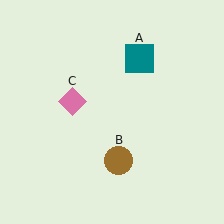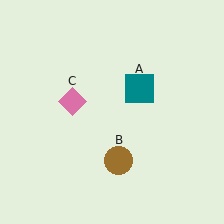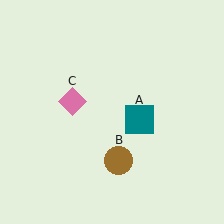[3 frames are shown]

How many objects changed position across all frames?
1 object changed position: teal square (object A).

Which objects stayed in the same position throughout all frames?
Brown circle (object B) and pink diamond (object C) remained stationary.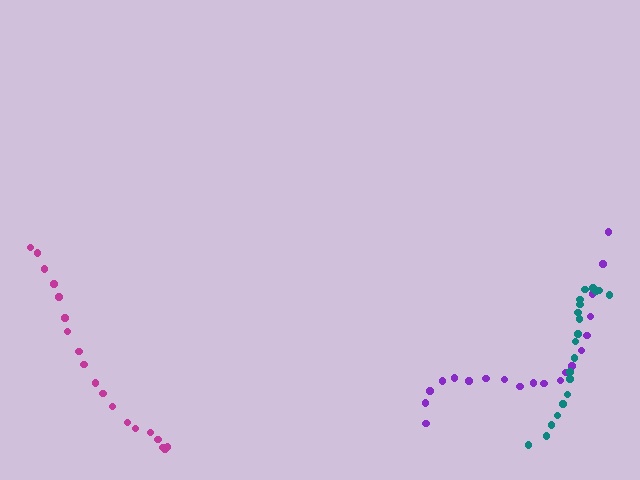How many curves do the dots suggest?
There are 3 distinct paths.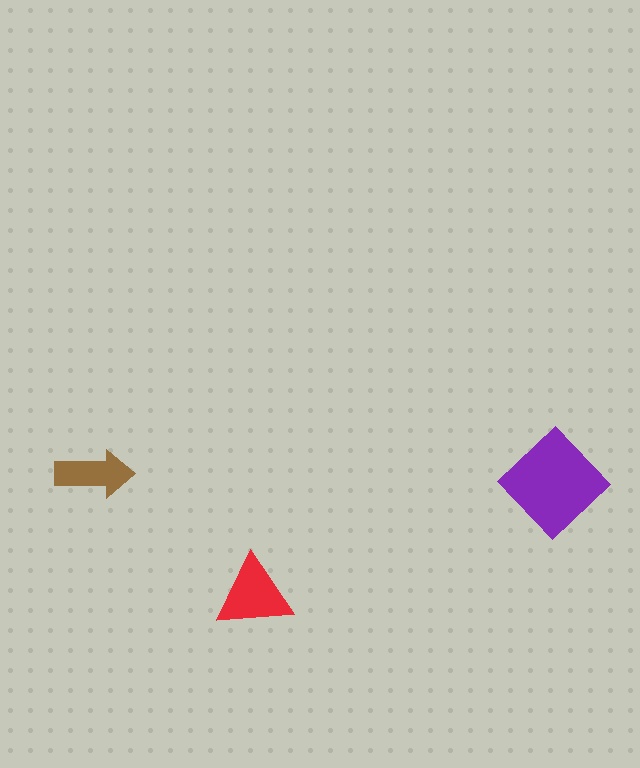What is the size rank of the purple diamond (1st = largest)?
1st.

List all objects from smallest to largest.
The brown arrow, the red triangle, the purple diamond.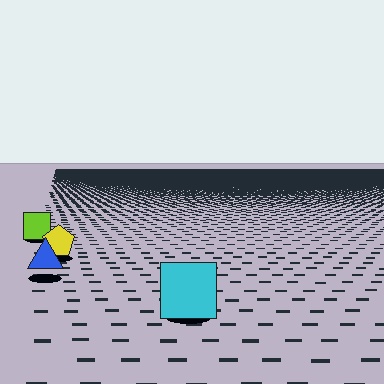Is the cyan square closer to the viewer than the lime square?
Yes. The cyan square is closer — you can tell from the texture gradient: the ground texture is coarser near it.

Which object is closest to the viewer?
The cyan square is closest. The texture marks near it are larger and more spread out.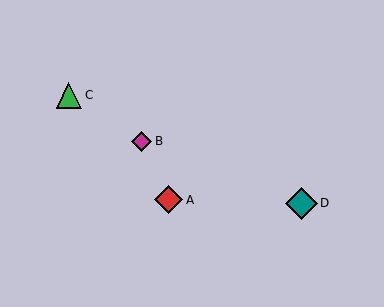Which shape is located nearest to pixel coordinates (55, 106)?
The green triangle (labeled C) at (69, 95) is nearest to that location.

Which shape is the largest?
The teal diamond (labeled D) is the largest.